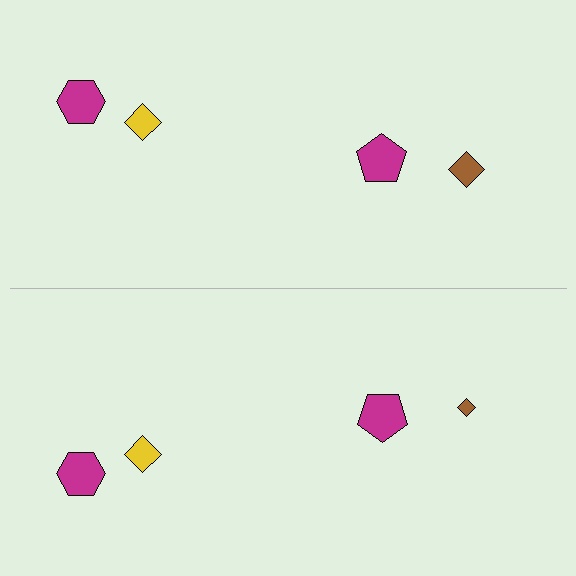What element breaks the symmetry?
The brown diamond on the bottom side has a different size than its mirror counterpart.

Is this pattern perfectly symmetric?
No, the pattern is not perfectly symmetric. The brown diamond on the bottom side has a different size than its mirror counterpart.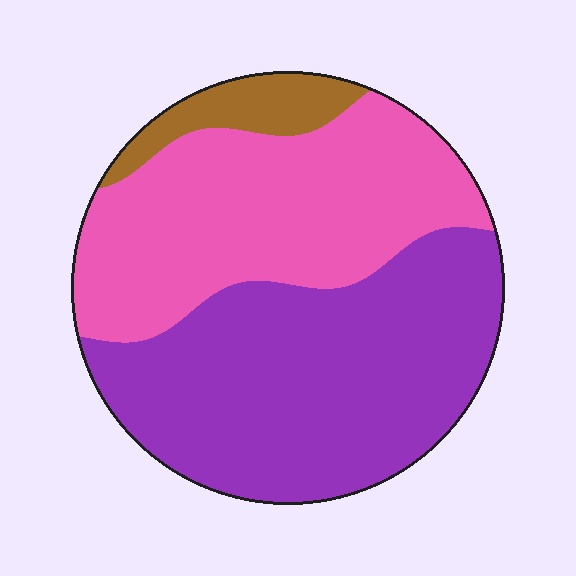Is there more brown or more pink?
Pink.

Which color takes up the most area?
Purple, at roughly 50%.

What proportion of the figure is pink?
Pink takes up about two fifths (2/5) of the figure.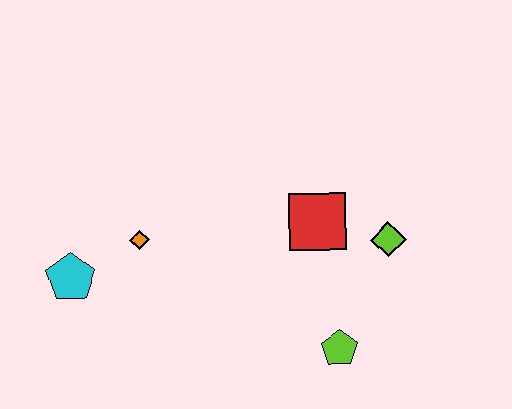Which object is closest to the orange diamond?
The cyan pentagon is closest to the orange diamond.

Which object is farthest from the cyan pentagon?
The lime diamond is farthest from the cyan pentagon.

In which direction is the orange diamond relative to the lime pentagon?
The orange diamond is to the left of the lime pentagon.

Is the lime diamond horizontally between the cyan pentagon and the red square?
No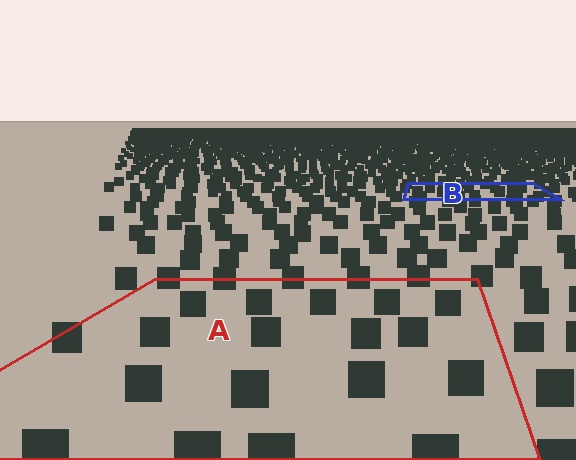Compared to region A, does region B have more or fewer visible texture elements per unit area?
Region B has more texture elements per unit area — they are packed more densely because it is farther away.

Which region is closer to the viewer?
Region A is closer. The texture elements there are larger and more spread out.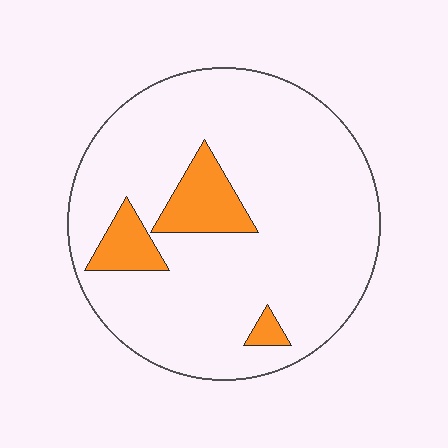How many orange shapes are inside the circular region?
3.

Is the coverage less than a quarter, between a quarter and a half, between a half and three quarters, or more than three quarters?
Less than a quarter.